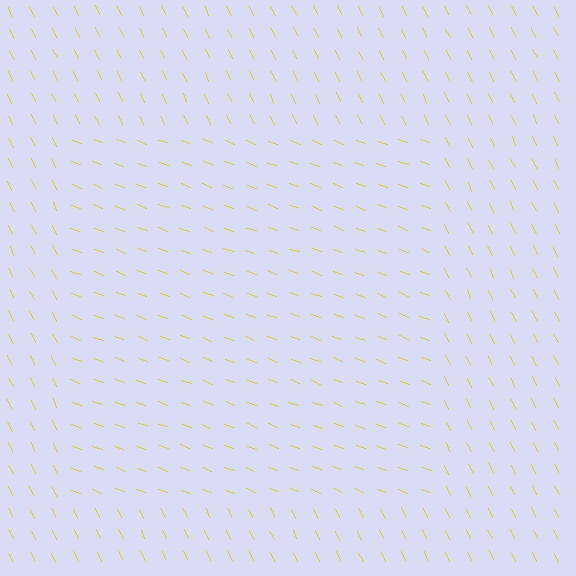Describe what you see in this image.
The image is filled with small yellow line segments. A rectangle region in the image has lines oriented differently from the surrounding lines, creating a visible texture boundary.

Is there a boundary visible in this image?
Yes, there is a texture boundary formed by a change in line orientation.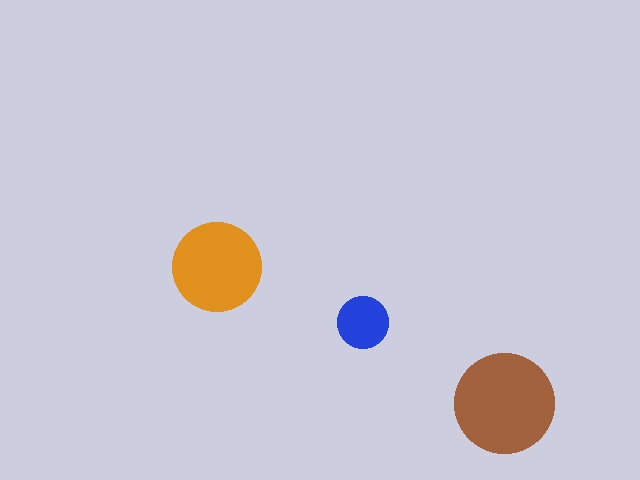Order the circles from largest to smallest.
the brown one, the orange one, the blue one.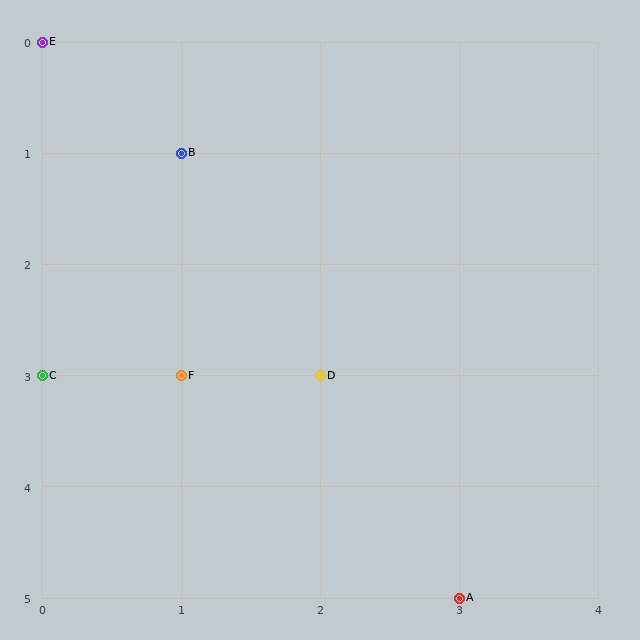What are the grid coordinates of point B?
Point B is at grid coordinates (1, 1).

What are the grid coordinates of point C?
Point C is at grid coordinates (0, 3).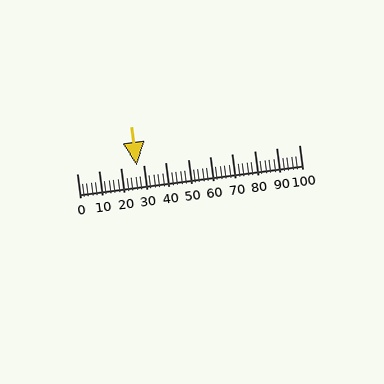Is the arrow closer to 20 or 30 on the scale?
The arrow is closer to 30.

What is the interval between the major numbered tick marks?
The major tick marks are spaced 10 units apart.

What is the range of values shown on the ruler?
The ruler shows values from 0 to 100.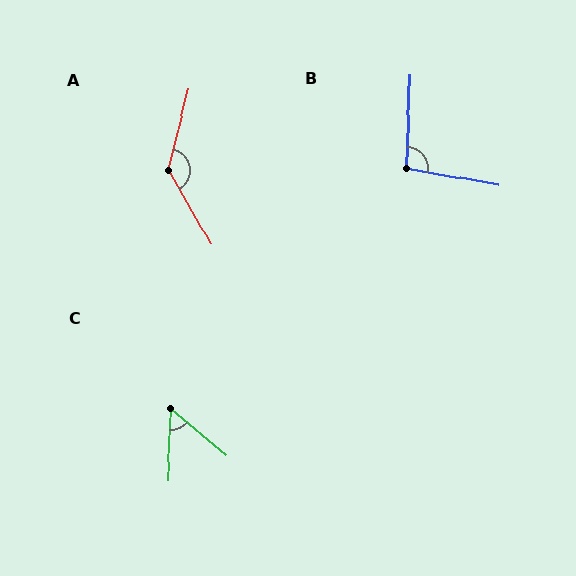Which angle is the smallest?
C, at approximately 52 degrees.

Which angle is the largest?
A, at approximately 135 degrees.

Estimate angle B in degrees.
Approximately 98 degrees.